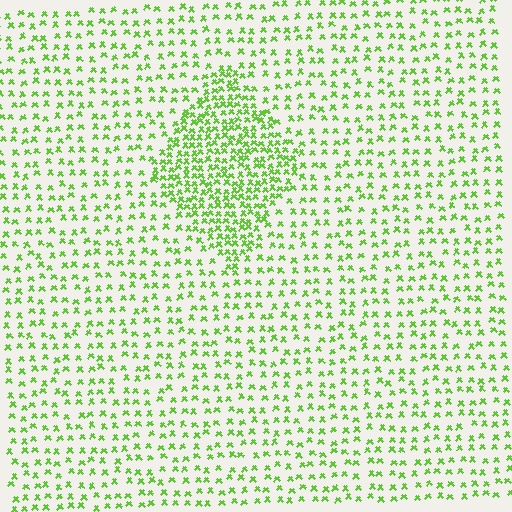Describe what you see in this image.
The image contains small lime elements arranged at two different densities. A diamond-shaped region is visible where the elements are more densely packed than the surrounding area.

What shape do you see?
I see a diamond.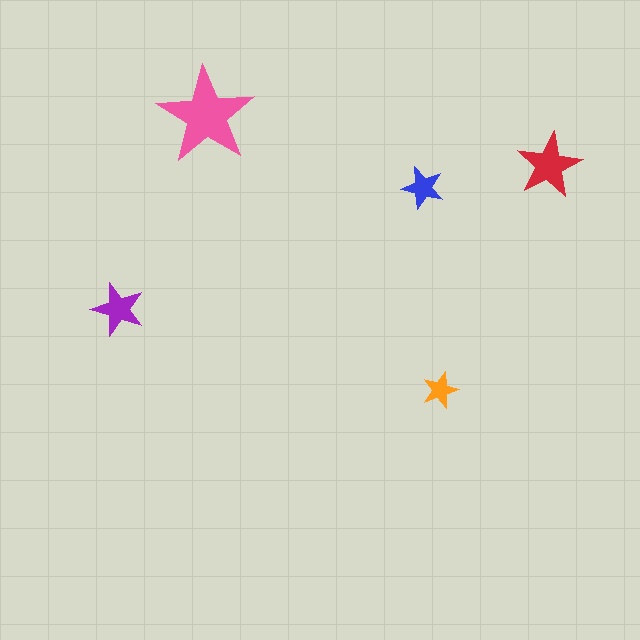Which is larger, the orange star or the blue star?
The blue one.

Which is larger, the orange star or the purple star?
The purple one.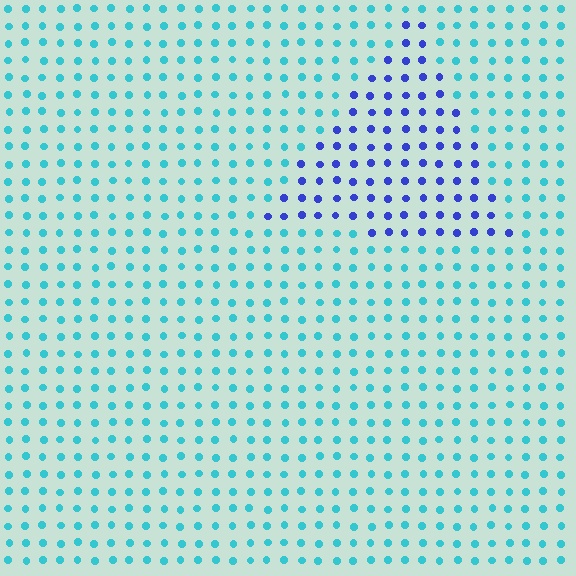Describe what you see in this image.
The image is filled with small cyan elements in a uniform arrangement. A triangle-shaped region is visible where the elements are tinted to a slightly different hue, forming a subtle color boundary.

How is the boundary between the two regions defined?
The boundary is defined purely by a slight shift in hue (about 52 degrees). Spacing, size, and orientation are identical on both sides.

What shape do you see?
I see a triangle.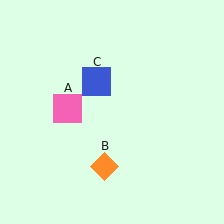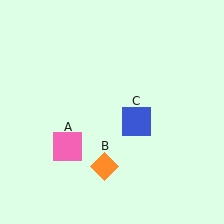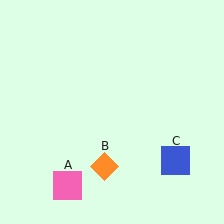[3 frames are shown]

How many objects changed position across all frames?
2 objects changed position: pink square (object A), blue square (object C).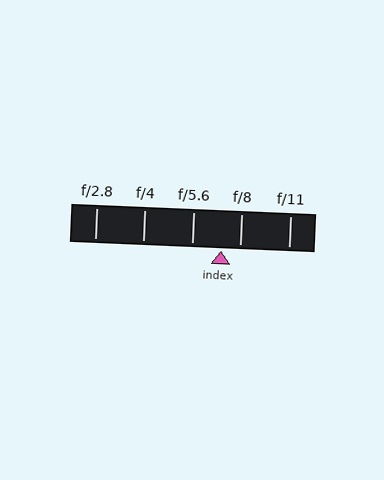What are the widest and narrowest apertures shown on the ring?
The widest aperture shown is f/2.8 and the narrowest is f/11.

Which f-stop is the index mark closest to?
The index mark is closest to f/8.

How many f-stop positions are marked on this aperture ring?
There are 5 f-stop positions marked.